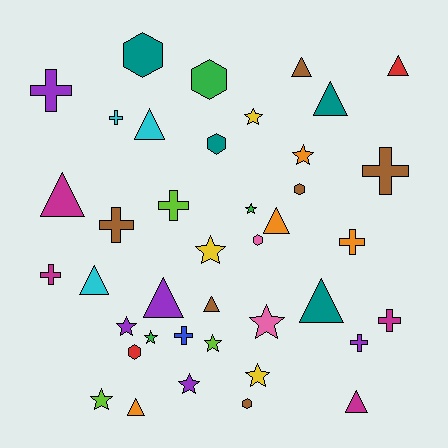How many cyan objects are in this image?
There are 3 cyan objects.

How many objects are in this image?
There are 40 objects.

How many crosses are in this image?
There are 10 crosses.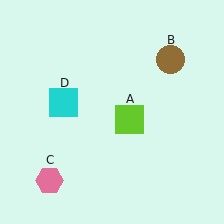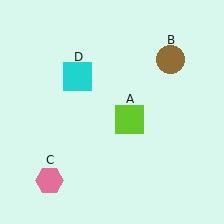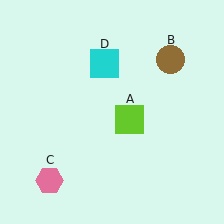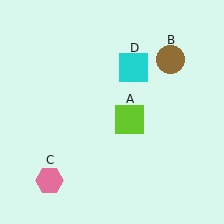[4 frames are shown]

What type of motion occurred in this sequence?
The cyan square (object D) rotated clockwise around the center of the scene.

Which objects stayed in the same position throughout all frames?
Lime square (object A) and brown circle (object B) and pink hexagon (object C) remained stationary.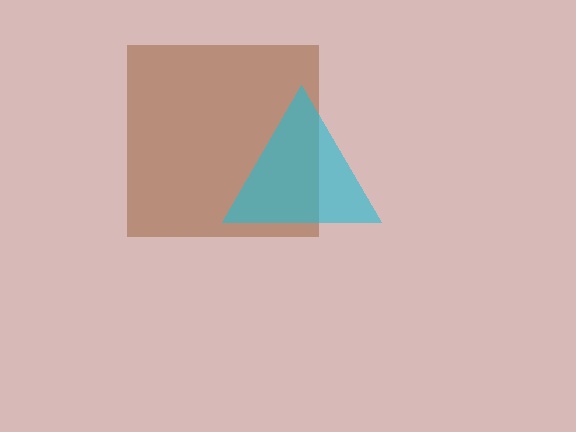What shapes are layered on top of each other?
The layered shapes are: a brown square, a cyan triangle.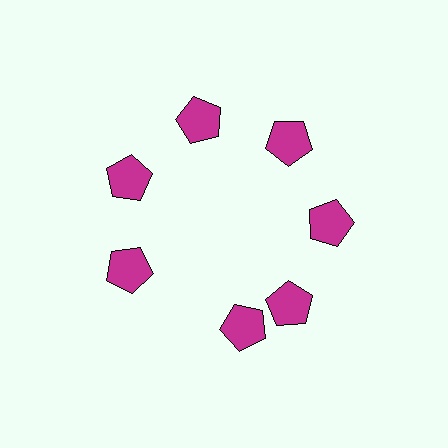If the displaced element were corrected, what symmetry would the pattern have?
It would have 7-fold rotational symmetry — the pattern would map onto itself every 51 degrees.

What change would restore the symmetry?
The symmetry would be restored by rotating it back into even spacing with its neighbors so that all 7 pentagons sit at equal angles and equal distance from the center.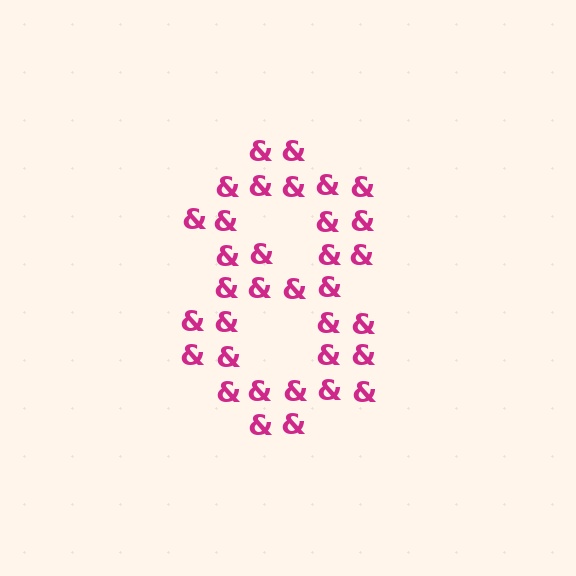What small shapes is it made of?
It is made of small ampersands.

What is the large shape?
The large shape is the digit 8.